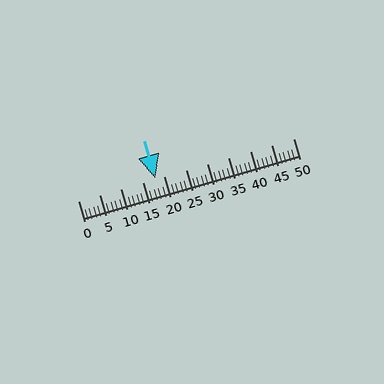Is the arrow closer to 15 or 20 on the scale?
The arrow is closer to 20.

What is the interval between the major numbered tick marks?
The major tick marks are spaced 5 units apart.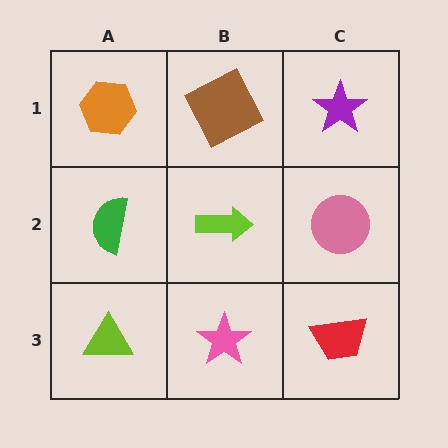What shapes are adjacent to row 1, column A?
A green semicircle (row 2, column A), a brown square (row 1, column B).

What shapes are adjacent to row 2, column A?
An orange hexagon (row 1, column A), a lime triangle (row 3, column A), a lime arrow (row 2, column B).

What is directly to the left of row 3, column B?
A lime triangle.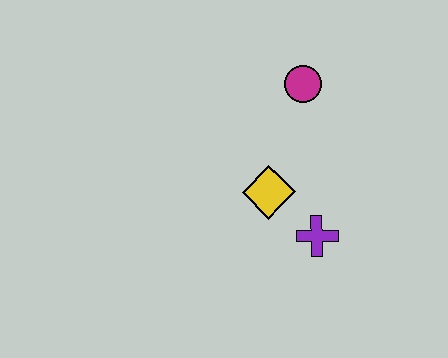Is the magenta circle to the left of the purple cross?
Yes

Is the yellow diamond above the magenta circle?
No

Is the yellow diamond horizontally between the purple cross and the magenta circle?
No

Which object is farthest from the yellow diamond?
The magenta circle is farthest from the yellow diamond.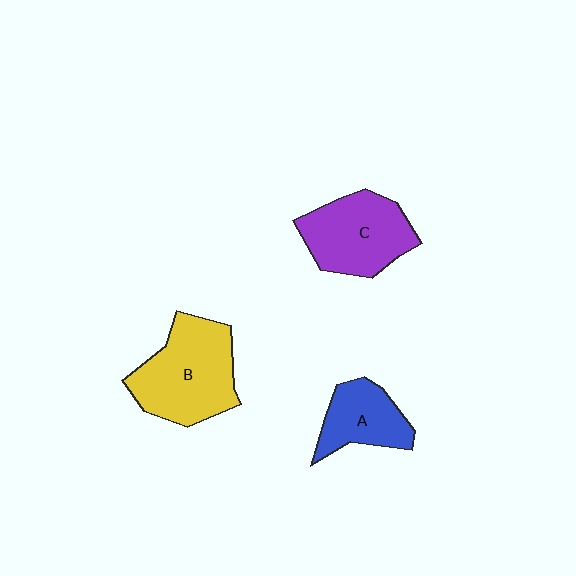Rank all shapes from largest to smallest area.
From largest to smallest: B (yellow), C (purple), A (blue).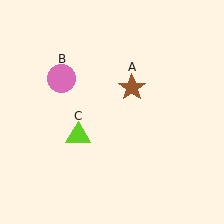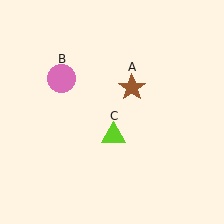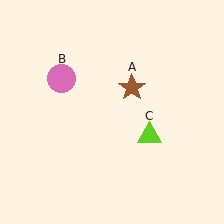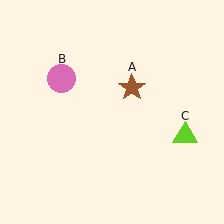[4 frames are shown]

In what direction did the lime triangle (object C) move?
The lime triangle (object C) moved right.